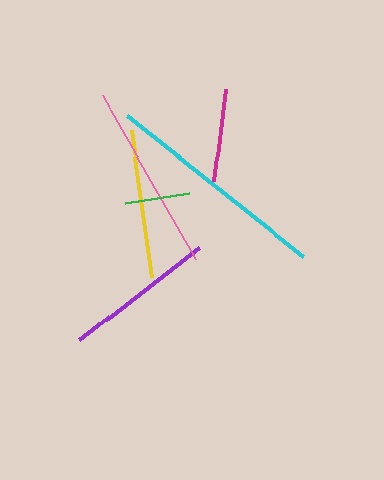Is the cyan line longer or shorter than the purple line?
The cyan line is longer than the purple line.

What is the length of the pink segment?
The pink segment is approximately 189 pixels long.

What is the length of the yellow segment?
The yellow segment is approximately 149 pixels long.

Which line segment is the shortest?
The green line is the shortest at approximately 65 pixels.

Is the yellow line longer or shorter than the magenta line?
The yellow line is longer than the magenta line.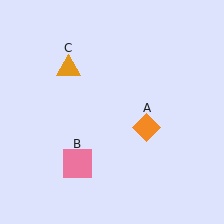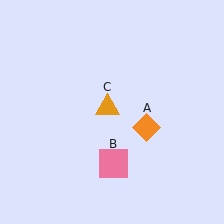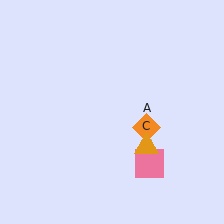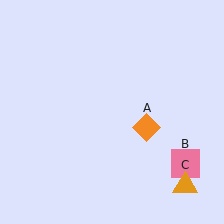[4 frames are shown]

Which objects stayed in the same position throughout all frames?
Orange diamond (object A) remained stationary.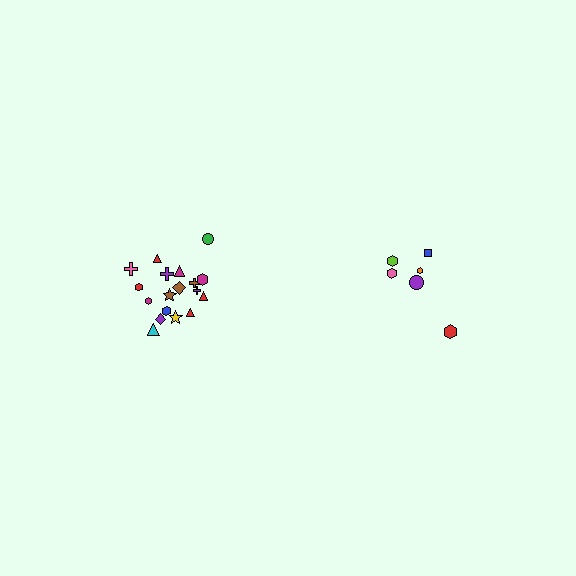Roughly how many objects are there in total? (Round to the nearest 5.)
Roughly 25 objects in total.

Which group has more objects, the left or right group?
The left group.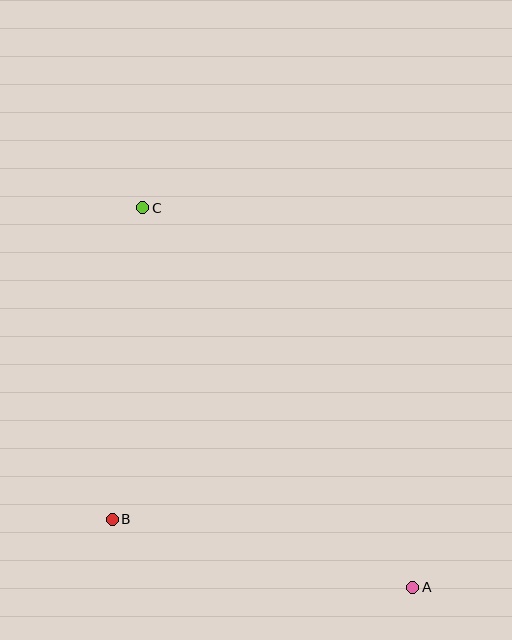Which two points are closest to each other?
Points A and B are closest to each other.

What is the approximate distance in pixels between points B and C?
The distance between B and C is approximately 313 pixels.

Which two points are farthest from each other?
Points A and C are farthest from each other.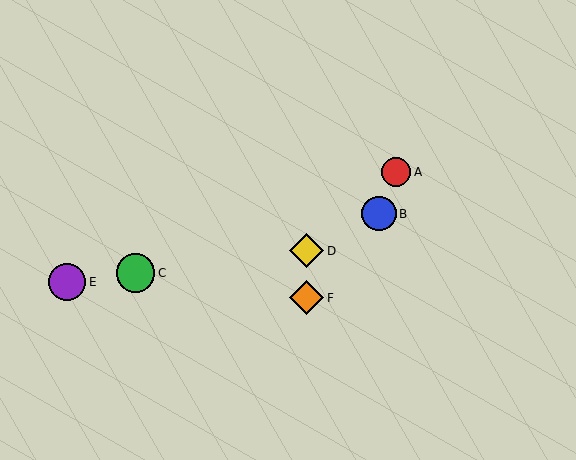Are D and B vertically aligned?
No, D is at x≈307 and B is at x≈379.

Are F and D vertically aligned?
Yes, both are at x≈307.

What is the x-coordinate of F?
Object F is at x≈307.